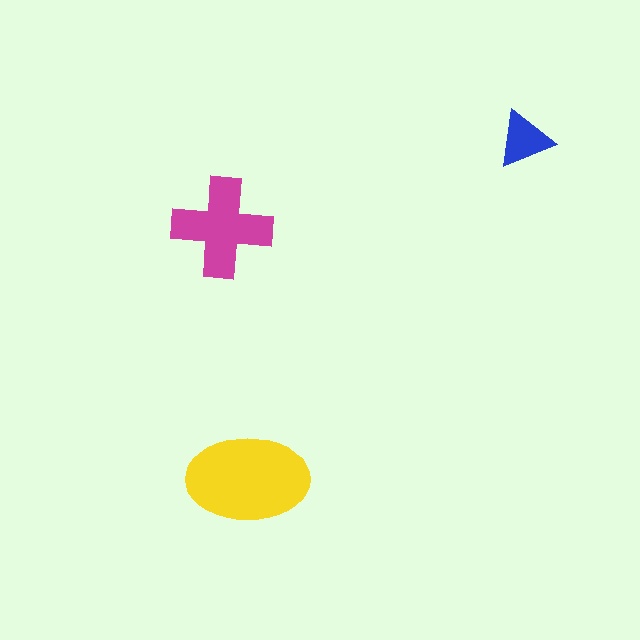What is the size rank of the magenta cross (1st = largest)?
2nd.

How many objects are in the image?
There are 3 objects in the image.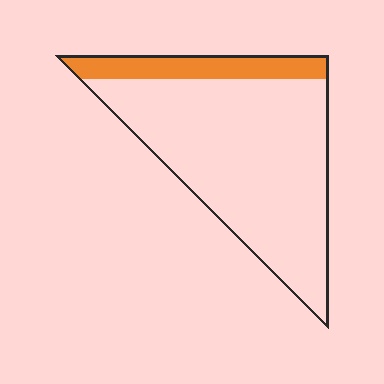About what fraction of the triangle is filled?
About one sixth (1/6).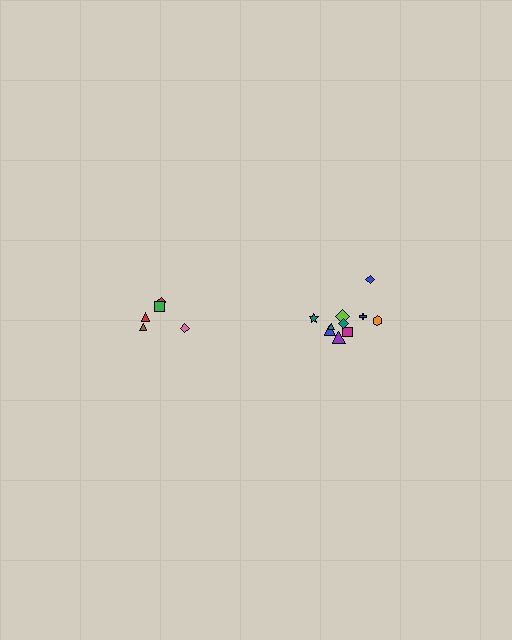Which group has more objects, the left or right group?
The right group.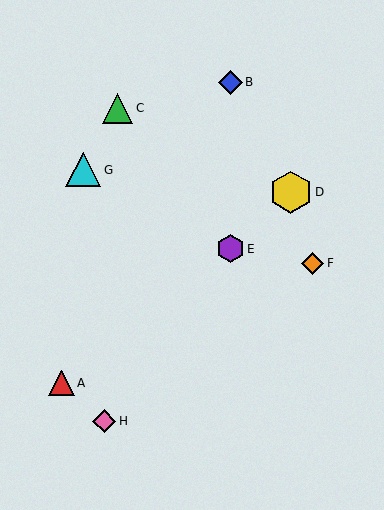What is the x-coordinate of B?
Object B is at x≈230.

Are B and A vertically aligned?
No, B is at x≈230 and A is at x≈61.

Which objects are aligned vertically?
Objects B, E are aligned vertically.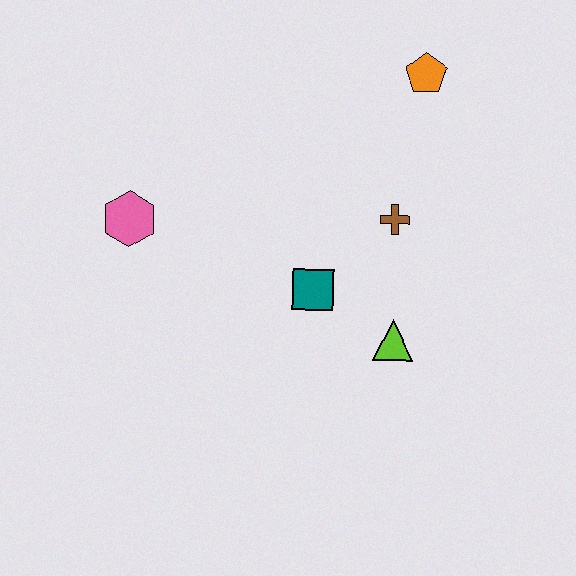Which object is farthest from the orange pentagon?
The pink hexagon is farthest from the orange pentagon.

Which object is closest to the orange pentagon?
The brown cross is closest to the orange pentagon.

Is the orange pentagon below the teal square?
No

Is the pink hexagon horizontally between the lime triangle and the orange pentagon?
No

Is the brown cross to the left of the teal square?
No